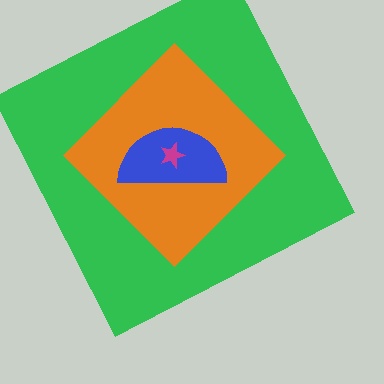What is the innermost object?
The magenta star.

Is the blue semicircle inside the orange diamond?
Yes.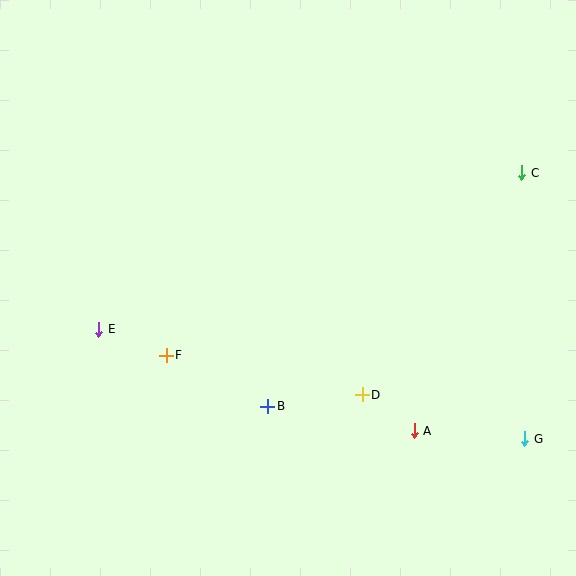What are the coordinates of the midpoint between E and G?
The midpoint between E and G is at (312, 384).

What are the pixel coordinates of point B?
Point B is at (268, 406).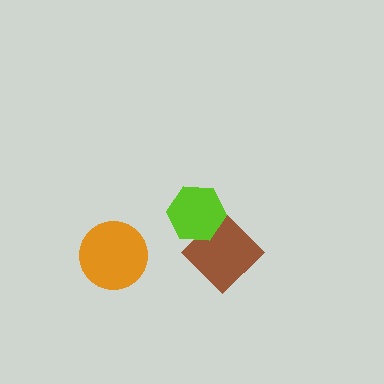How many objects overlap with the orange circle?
0 objects overlap with the orange circle.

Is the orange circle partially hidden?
No, no other shape covers it.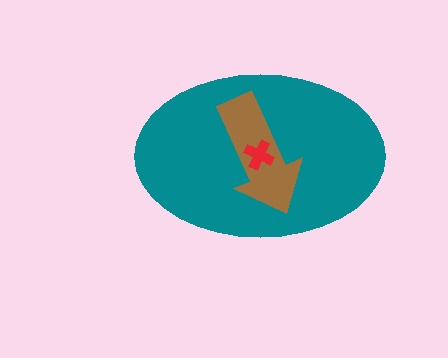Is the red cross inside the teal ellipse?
Yes.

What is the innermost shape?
The red cross.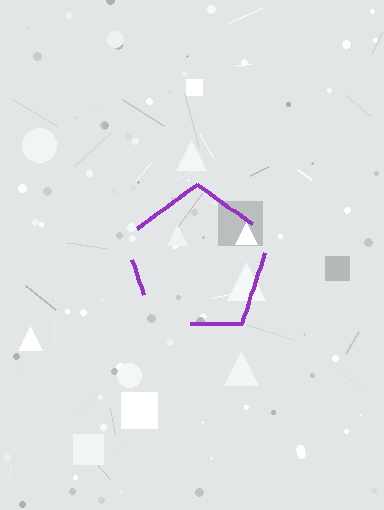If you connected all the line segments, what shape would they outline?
They would outline a pentagon.